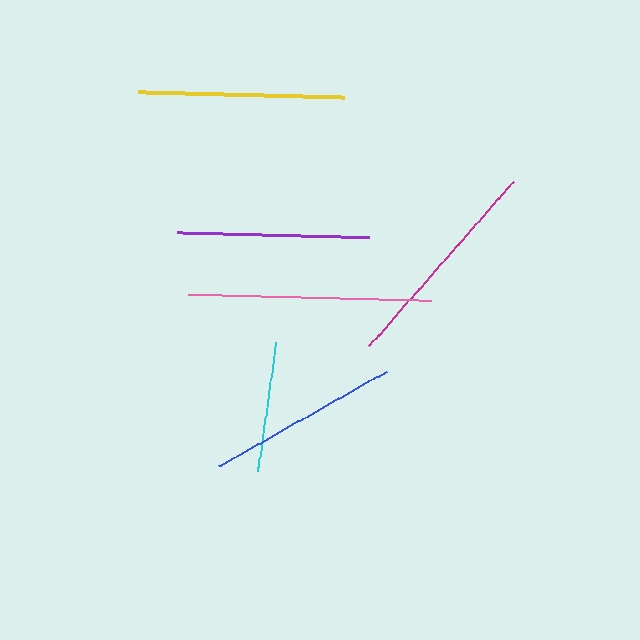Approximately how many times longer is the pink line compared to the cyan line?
The pink line is approximately 1.9 times the length of the cyan line.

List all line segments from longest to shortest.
From longest to shortest: pink, magenta, yellow, purple, blue, cyan.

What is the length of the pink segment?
The pink segment is approximately 243 pixels long.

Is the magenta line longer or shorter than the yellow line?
The magenta line is longer than the yellow line.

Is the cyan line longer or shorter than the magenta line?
The magenta line is longer than the cyan line.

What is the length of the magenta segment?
The magenta segment is approximately 219 pixels long.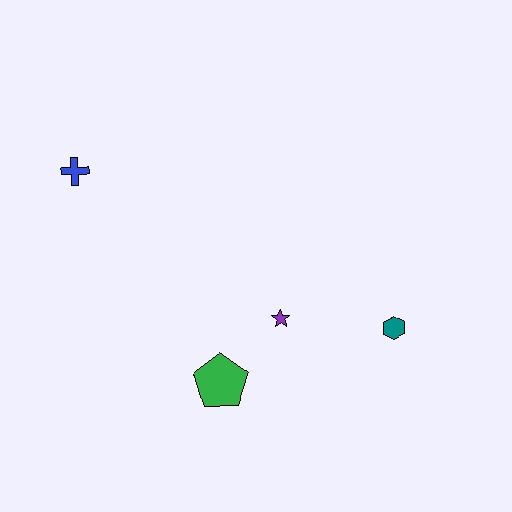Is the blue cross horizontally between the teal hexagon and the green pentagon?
No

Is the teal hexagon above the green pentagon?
Yes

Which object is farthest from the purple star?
The blue cross is farthest from the purple star.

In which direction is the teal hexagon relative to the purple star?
The teal hexagon is to the right of the purple star.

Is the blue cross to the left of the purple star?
Yes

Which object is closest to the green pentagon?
The purple star is closest to the green pentagon.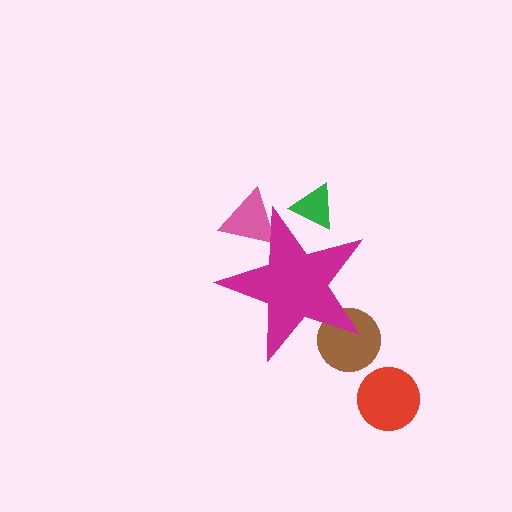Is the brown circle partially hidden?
Yes, the brown circle is partially hidden behind the magenta star.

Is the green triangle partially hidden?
Yes, the green triangle is partially hidden behind the magenta star.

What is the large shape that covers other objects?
A magenta star.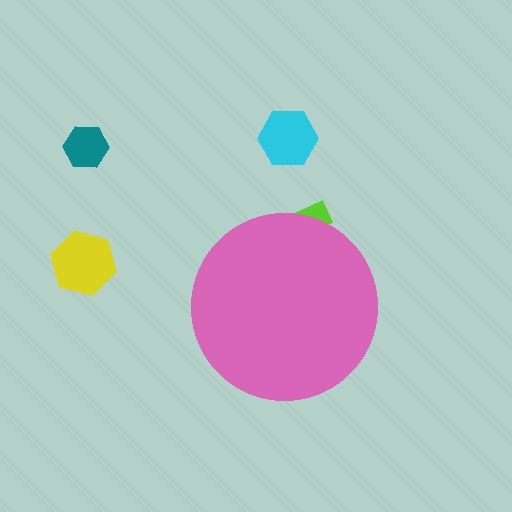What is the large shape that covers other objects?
A pink circle.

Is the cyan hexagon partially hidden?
No, the cyan hexagon is fully visible.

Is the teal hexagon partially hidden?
No, the teal hexagon is fully visible.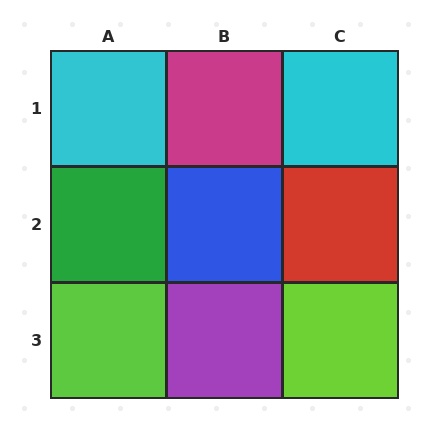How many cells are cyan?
2 cells are cyan.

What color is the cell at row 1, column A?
Cyan.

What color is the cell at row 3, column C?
Lime.